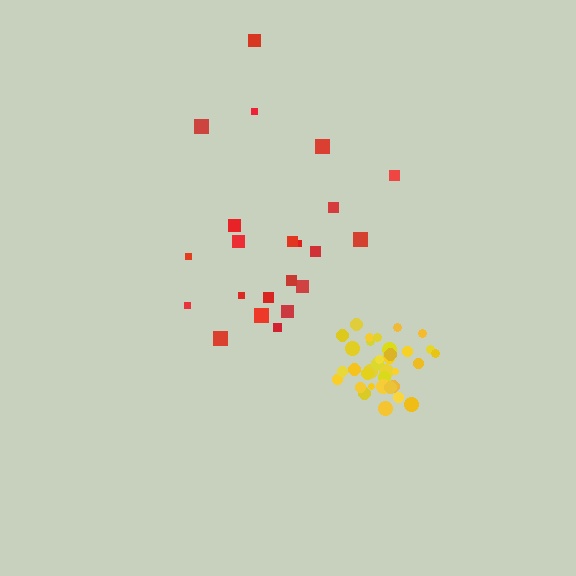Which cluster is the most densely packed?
Yellow.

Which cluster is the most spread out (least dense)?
Red.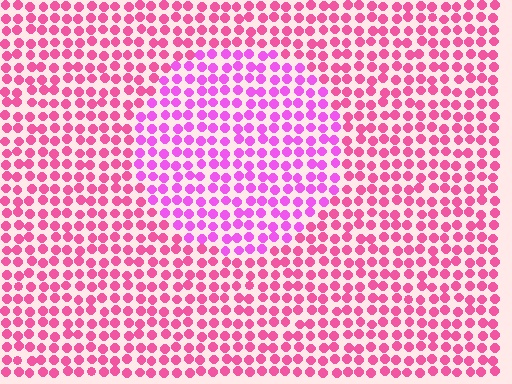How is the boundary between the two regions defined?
The boundary is defined purely by a slight shift in hue (about 31 degrees). Spacing, size, and orientation are identical on both sides.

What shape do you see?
I see a circle.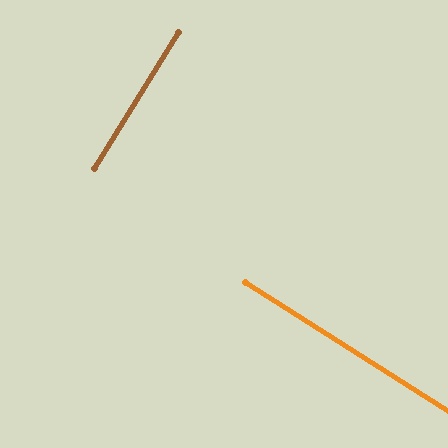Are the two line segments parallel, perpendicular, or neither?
Perpendicular — they meet at approximately 90°.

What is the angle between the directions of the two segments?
Approximately 90 degrees.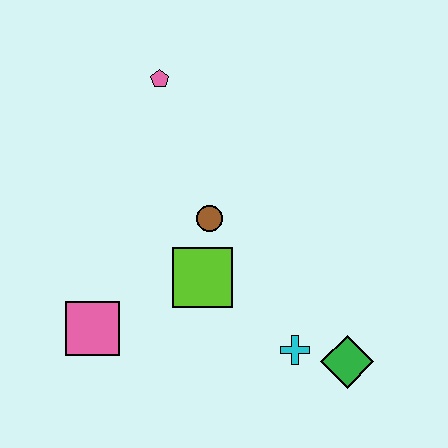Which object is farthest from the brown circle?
The green diamond is farthest from the brown circle.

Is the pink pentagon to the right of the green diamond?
No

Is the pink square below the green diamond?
No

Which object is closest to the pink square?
The lime square is closest to the pink square.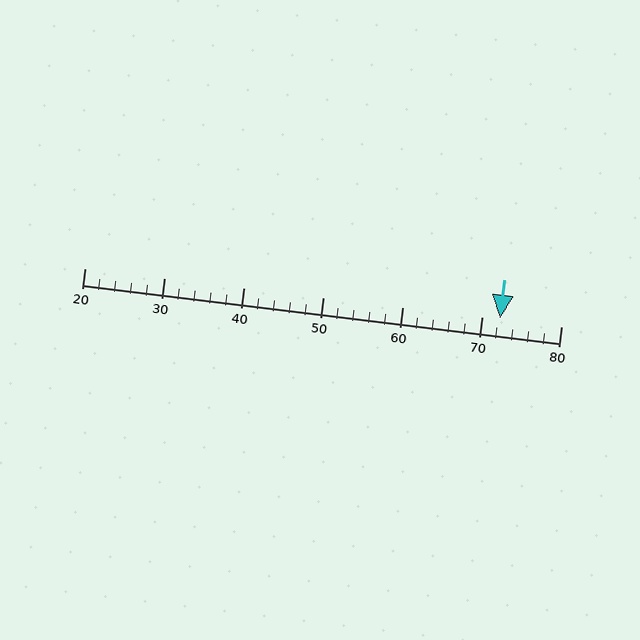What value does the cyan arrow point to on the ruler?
The cyan arrow points to approximately 72.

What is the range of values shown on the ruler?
The ruler shows values from 20 to 80.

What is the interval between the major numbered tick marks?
The major tick marks are spaced 10 units apart.